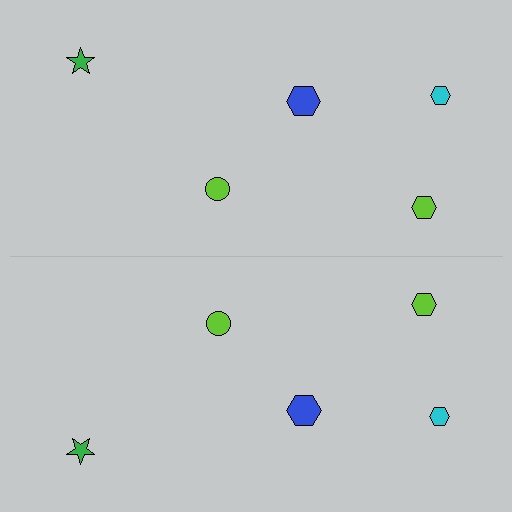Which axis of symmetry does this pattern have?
The pattern has a horizontal axis of symmetry running through the center of the image.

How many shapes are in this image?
There are 10 shapes in this image.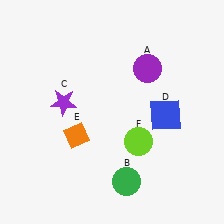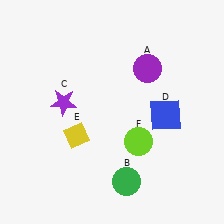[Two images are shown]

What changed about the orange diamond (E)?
In Image 1, E is orange. In Image 2, it changed to yellow.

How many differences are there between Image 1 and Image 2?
There is 1 difference between the two images.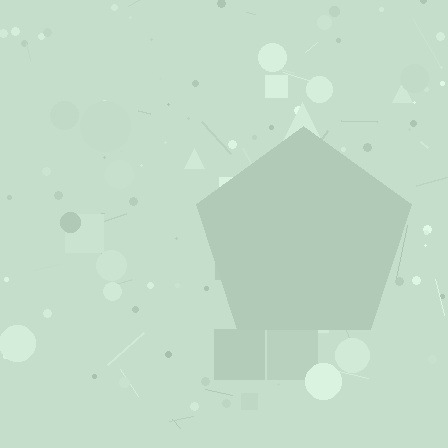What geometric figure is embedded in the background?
A pentagon is embedded in the background.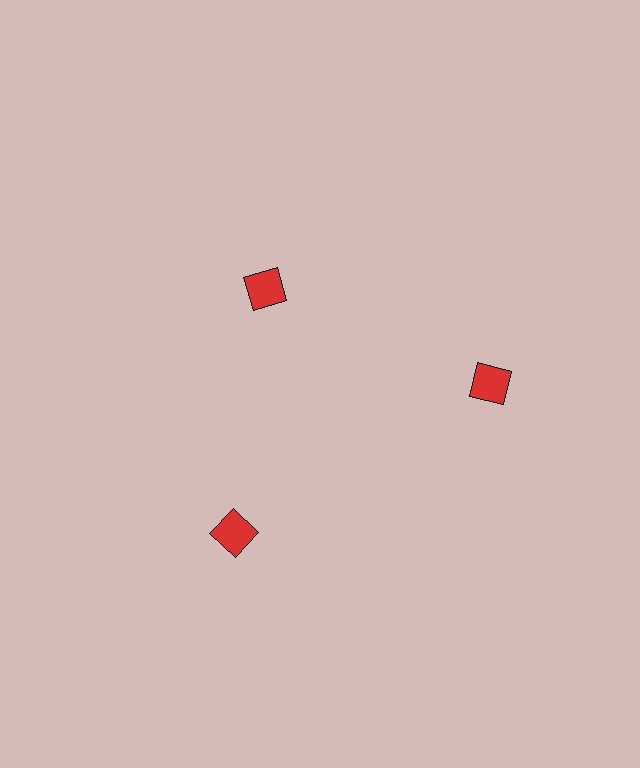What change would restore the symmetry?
The symmetry would be restored by moving it outward, back onto the ring so that all 3 diamonds sit at equal angles and equal distance from the center.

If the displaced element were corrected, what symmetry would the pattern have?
It would have 3-fold rotational symmetry — the pattern would map onto itself every 120 degrees.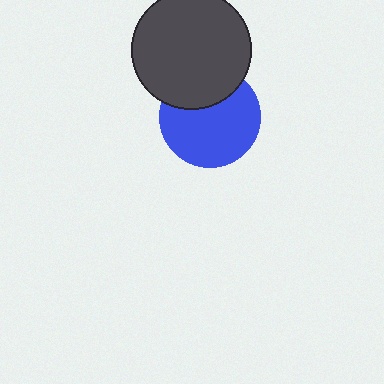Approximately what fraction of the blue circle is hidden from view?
Roughly 31% of the blue circle is hidden behind the dark gray circle.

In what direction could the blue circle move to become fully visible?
The blue circle could move down. That would shift it out from behind the dark gray circle entirely.